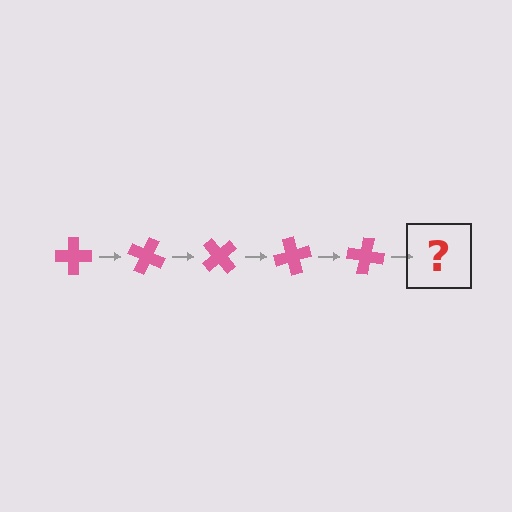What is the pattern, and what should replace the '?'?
The pattern is that the cross rotates 25 degrees each step. The '?' should be a pink cross rotated 125 degrees.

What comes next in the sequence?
The next element should be a pink cross rotated 125 degrees.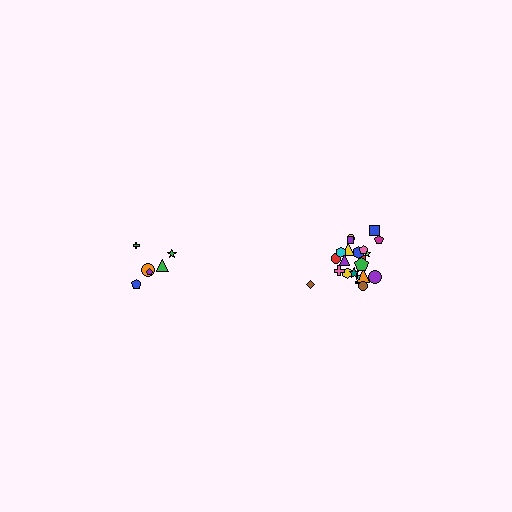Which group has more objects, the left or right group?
The right group.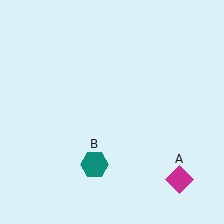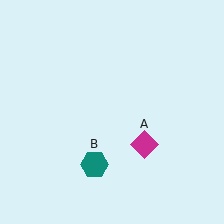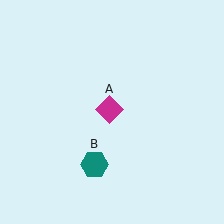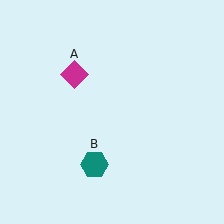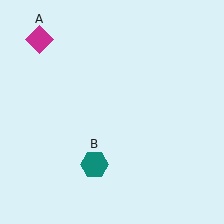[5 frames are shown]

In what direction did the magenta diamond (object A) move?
The magenta diamond (object A) moved up and to the left.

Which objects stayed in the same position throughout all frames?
Teal hexagon (object B) remained stationary.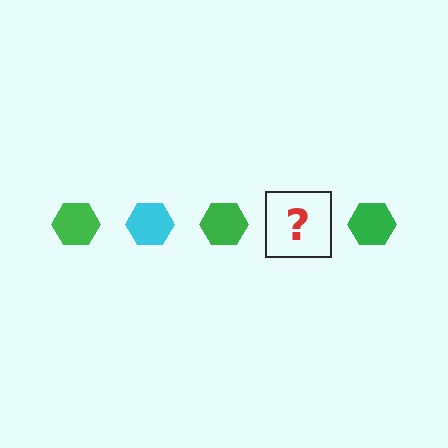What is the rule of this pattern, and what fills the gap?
The rule is that the pattern cycles through green, cyan hexagons. The gap should be filled with a cyan hexagon.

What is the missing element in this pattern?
The missing element is a cyan hexagon.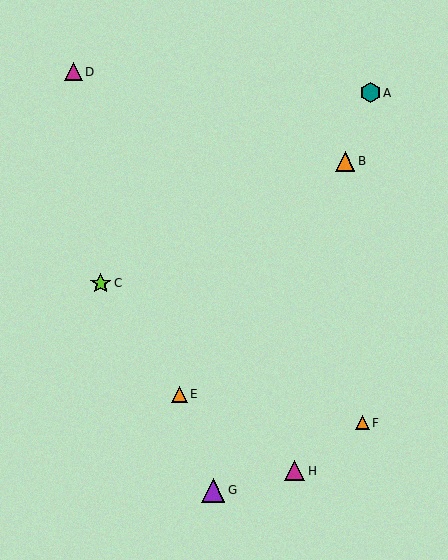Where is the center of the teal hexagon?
The center of the teal hexagon is at (370, 93).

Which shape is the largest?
The purple triangle (labeled G) is the largest.